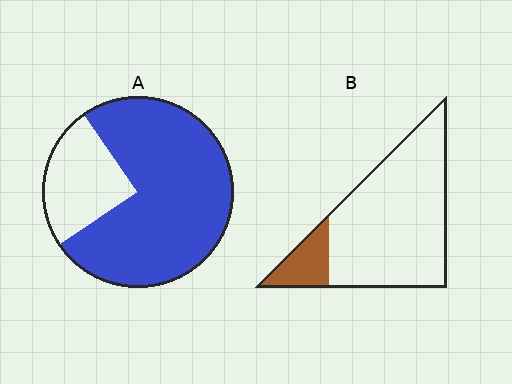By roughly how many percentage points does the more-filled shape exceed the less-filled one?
By roughly 60 percentage points (A over B).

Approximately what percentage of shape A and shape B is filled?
A is approximately 75% and B is approximately 15%.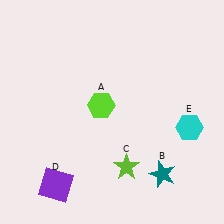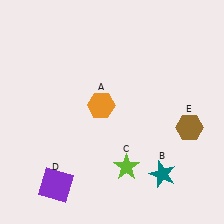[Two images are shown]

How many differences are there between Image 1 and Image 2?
There are 2 differences between the two images.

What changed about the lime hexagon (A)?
In Image 1, A is lime. In Image 2, it changed to orange.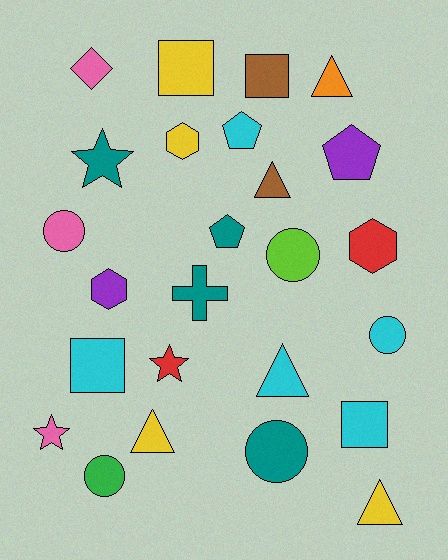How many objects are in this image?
There are 25 objects.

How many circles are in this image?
There are 5 circles.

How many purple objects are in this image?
There are 2 purple objects.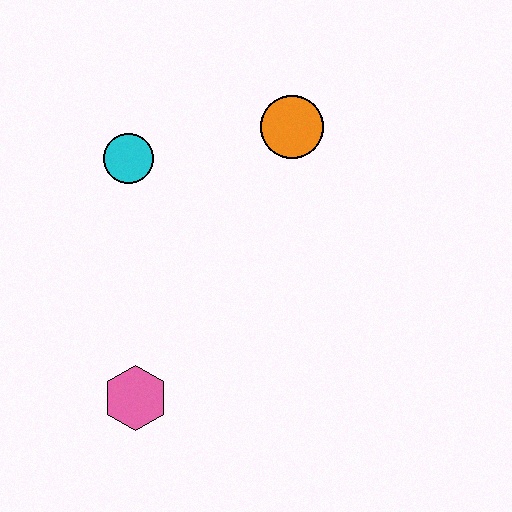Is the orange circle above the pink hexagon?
Yes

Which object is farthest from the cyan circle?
The pink hexagon is farthest from the cyan circle.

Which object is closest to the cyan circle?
The orange circle is closest to the cyan circle.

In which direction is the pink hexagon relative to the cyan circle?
The pink hexagon is below the cyan circle.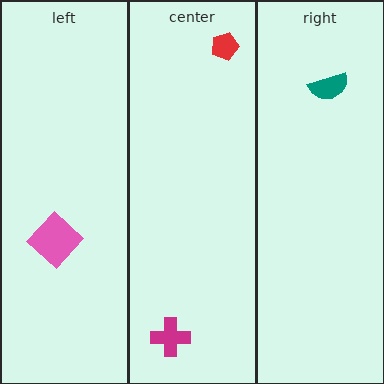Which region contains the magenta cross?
The center region.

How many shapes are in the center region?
2.